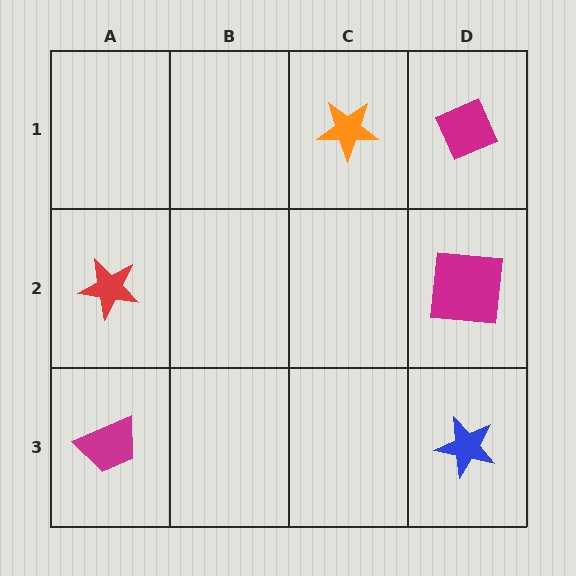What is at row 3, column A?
A magenta trapezoid.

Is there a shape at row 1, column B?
No, that cell is empty.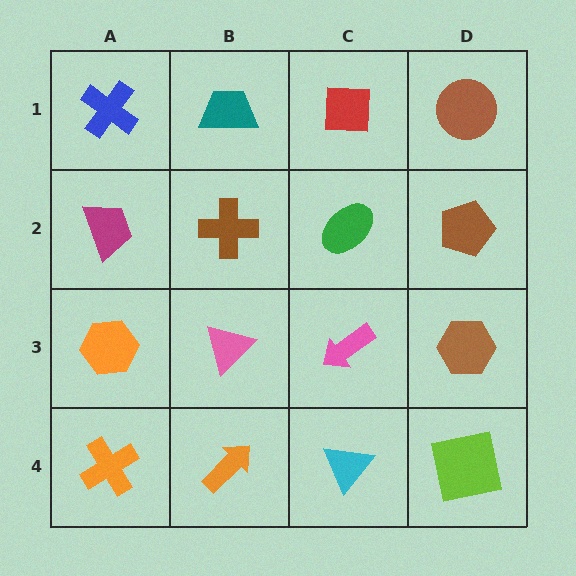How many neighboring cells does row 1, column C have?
3.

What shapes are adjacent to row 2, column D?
A brown circle (row 1, column D), a brown hexagon (row 3, column D), a green ellipse (row 2, column C).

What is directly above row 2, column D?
A brown circle.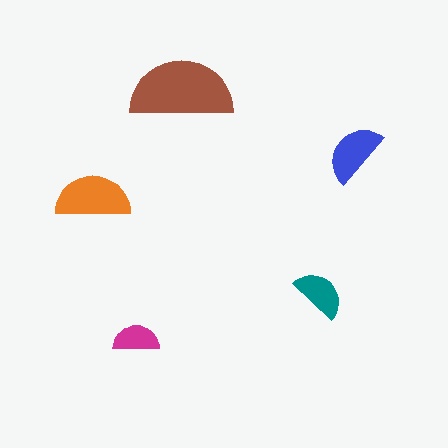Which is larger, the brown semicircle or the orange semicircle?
The brown one.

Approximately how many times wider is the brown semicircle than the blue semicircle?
About 1.5 times wider.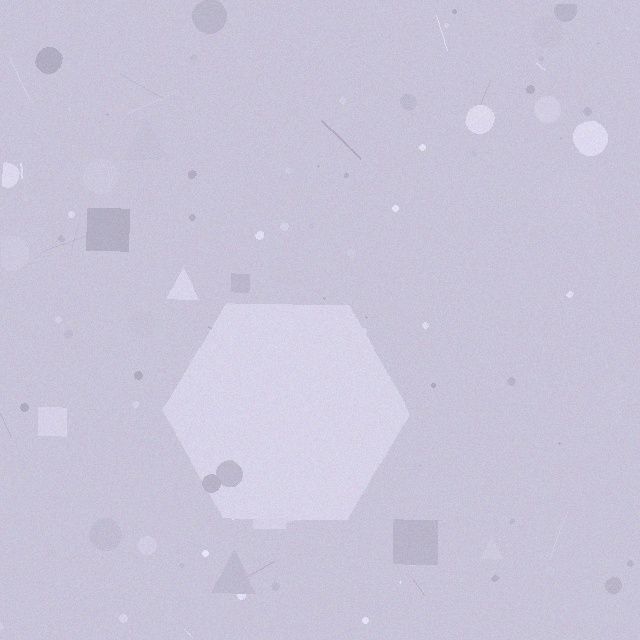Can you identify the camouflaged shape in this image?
The camouflaged shape is a hexagon.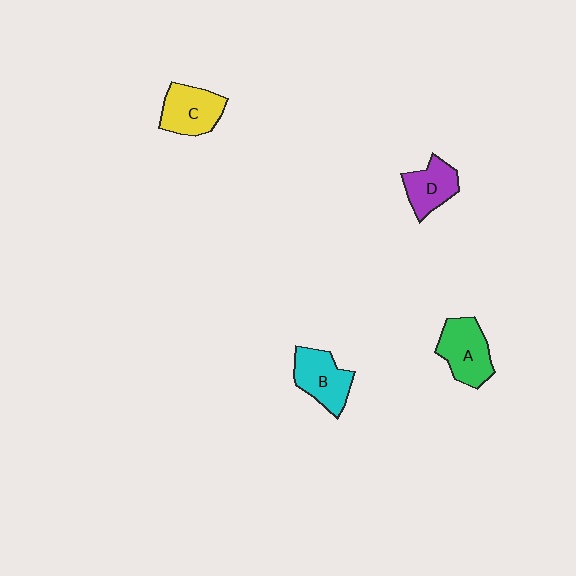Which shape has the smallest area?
Shape D (purple).